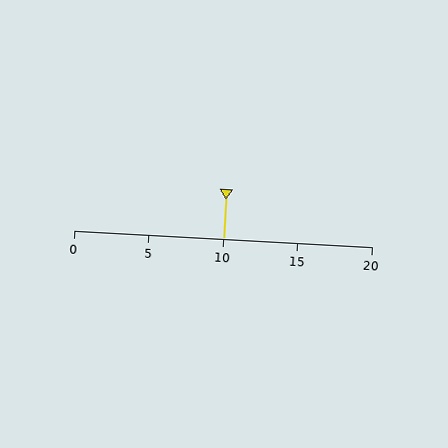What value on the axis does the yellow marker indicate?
The marker indicates approximately 10.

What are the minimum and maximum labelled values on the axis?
The axis runs from 0 to 20.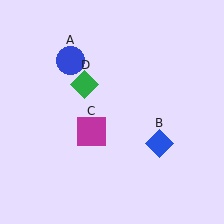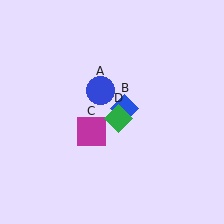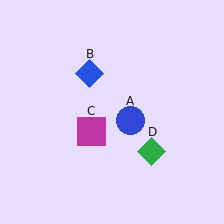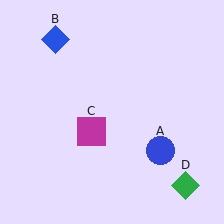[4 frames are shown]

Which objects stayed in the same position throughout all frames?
Magenta square (object C) remained stationary.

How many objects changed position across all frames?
3 objects changed position: blue circle (object A), blue diamond (object B), green diamond (object D).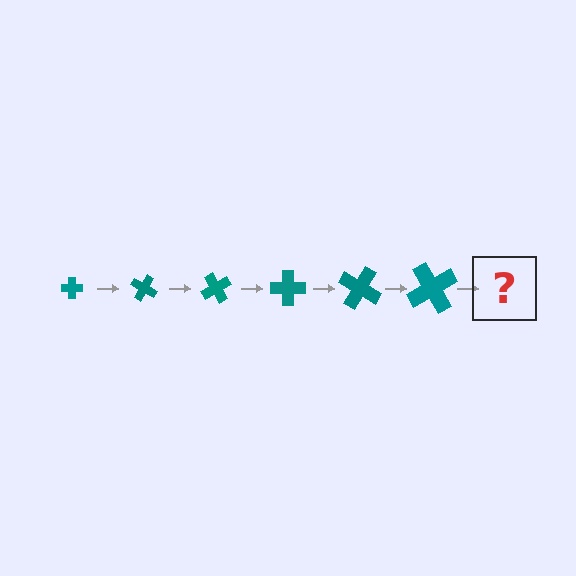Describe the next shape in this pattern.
It should be a cross, larger than the previous one and rotated 180 degrees from the start.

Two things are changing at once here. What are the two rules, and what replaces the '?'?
The two rules are that the cross grows larger each step and it rotates 30 degrees each step. The '?' should be a cross, larger than the previous one and rotated 180 degrees from the start.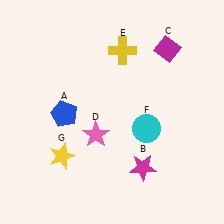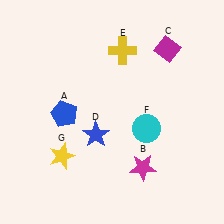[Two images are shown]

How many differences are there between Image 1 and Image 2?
There is 1 difference between the two images.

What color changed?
The star (D) changed from pink in Image 1 to blue in Image 2.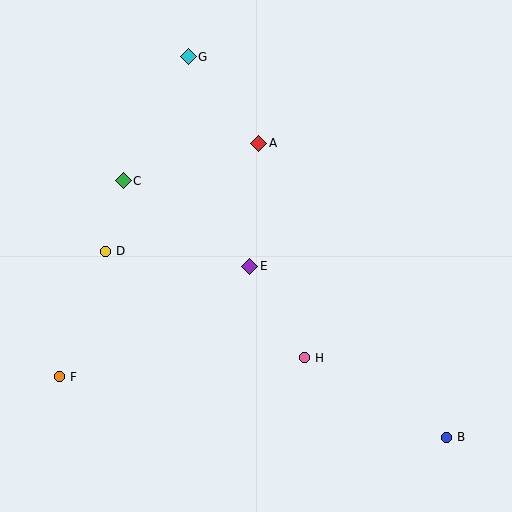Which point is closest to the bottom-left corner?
Point F is closest to the bottom-left corner.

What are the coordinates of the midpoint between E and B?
The midpoint between E and B is at (348, 352).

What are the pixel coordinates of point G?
Point G is at (188, 57).